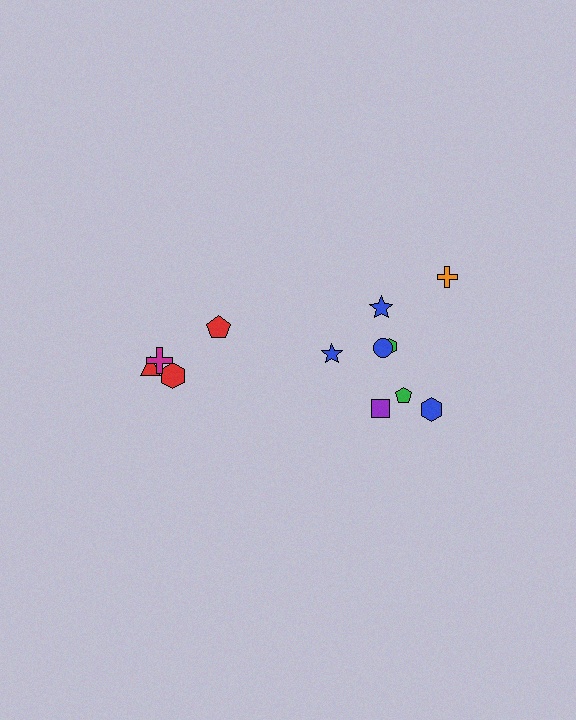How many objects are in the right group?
There are 8 objects.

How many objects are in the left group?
There are 4 objects.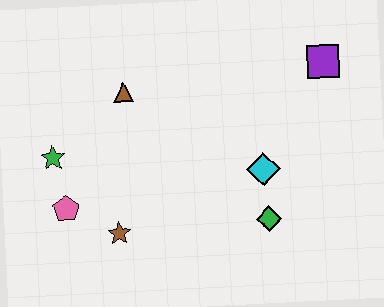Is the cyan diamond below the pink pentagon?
No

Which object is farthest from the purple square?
The pink pentagon is farthest from the purple square.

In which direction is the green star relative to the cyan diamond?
The green star is to the left of the cyan diamond.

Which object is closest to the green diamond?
The cyan diamond is closest to the green diamond.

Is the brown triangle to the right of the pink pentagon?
Yes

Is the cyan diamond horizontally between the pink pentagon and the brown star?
No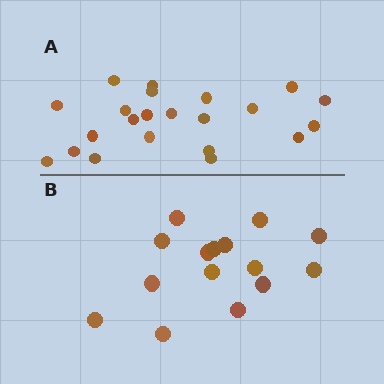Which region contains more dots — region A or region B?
Region A (the top region) has more dots.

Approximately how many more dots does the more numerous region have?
Region A has roughly 8 or so more dots than region B.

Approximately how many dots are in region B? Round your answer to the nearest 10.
About 20 dots. (The exact count is 15, which rounds to 20.)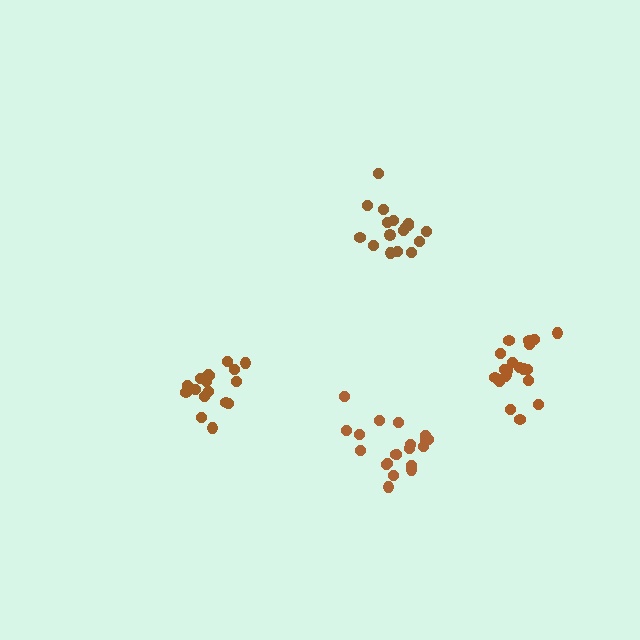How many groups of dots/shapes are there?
There are 4 groups.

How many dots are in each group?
Group 1: 17 dots, Group 2: 20 dots, Group 3: 20 dots, Group 4: 17 dots (74 total).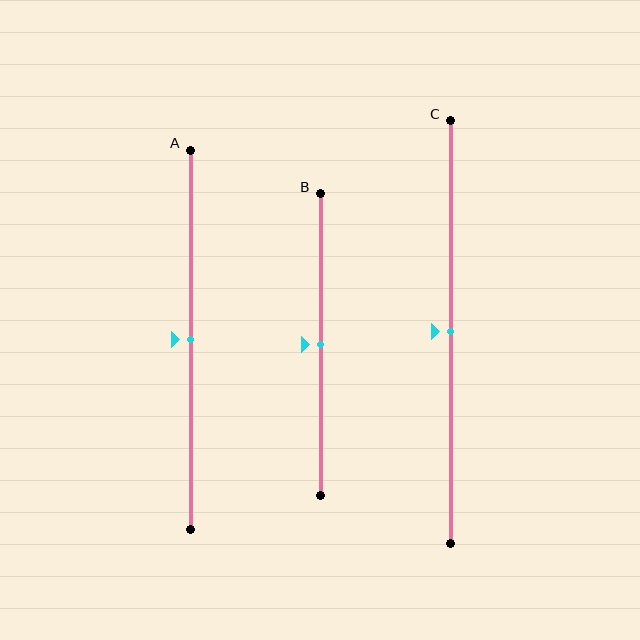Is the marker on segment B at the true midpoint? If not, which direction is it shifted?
Yes, the marker on segment B is at the true midpoint.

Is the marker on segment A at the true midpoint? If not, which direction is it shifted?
Yes, the marker on segment A is at the true midpoint.